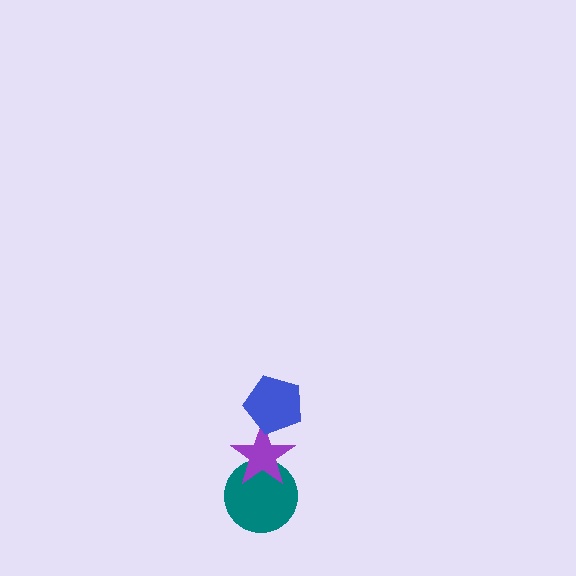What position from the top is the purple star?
The purple star is 2nd from the top.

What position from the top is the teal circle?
The teal circle is 3rd from the top.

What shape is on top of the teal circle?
The purple star is on top of the teal circle.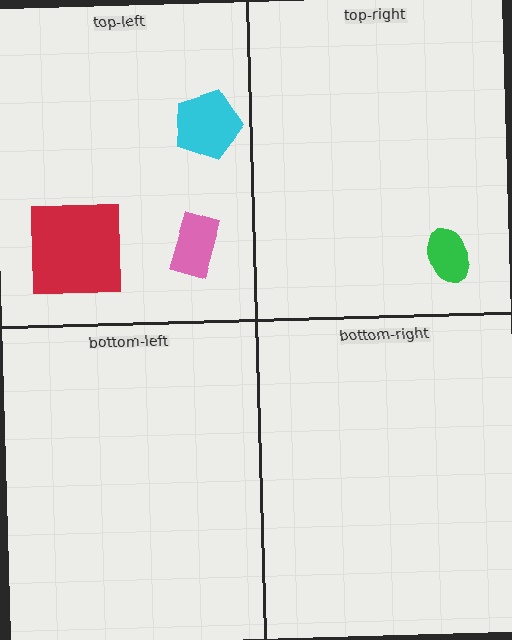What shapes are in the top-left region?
The pink rectangle, the cyan pentagon, the red square.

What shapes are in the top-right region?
The green ellipse.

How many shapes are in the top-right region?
1.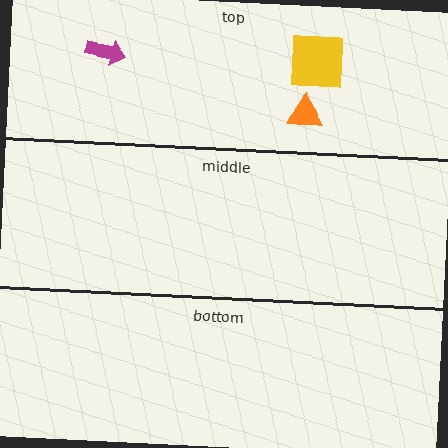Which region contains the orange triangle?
The top region.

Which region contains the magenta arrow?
The top region.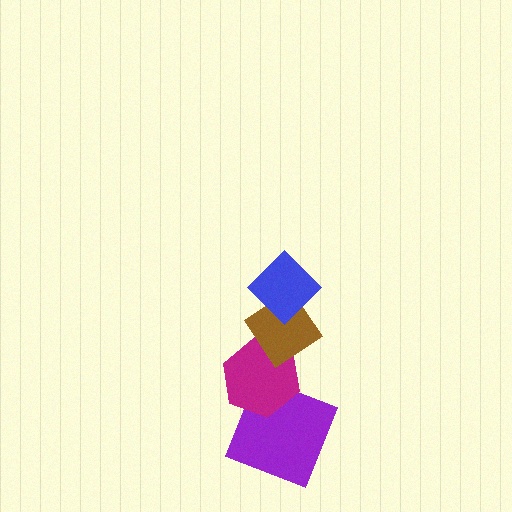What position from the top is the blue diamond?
The blue diamond is 1st from the top.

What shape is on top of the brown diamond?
The blue diamond is on top of the brown diamond.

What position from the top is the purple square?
The purple square is 4th from the top.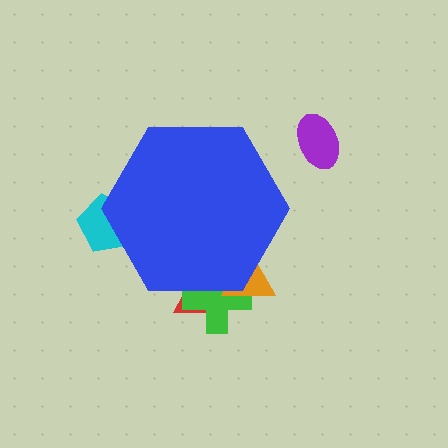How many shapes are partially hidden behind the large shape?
4 shapes are partially hidden.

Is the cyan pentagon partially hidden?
Yes, the cyan pentagon is partially hidden behind the blue hexagon.